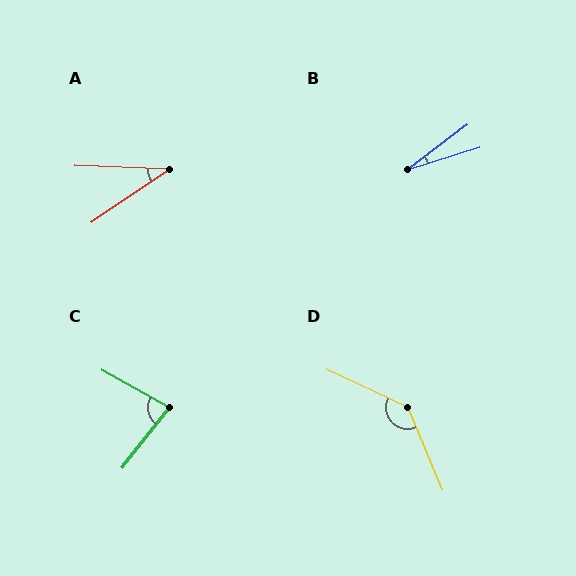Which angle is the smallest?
B, at approximately 20 degrees.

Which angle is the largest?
D, at approximately 138 degrees.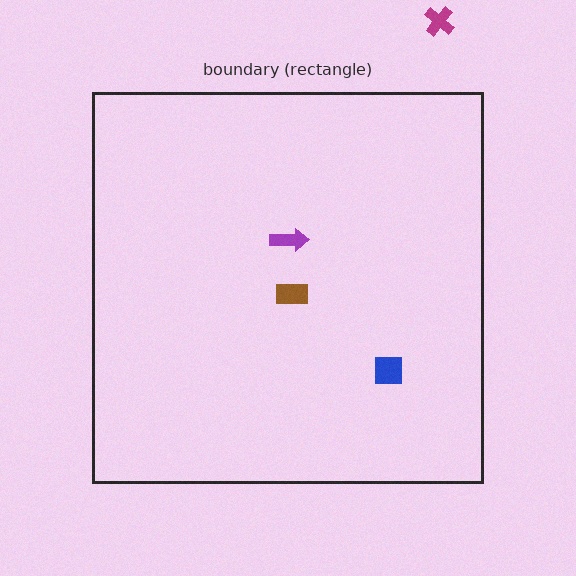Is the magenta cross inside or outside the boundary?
Outside.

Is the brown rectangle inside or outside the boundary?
Inside.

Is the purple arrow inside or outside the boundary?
Inside.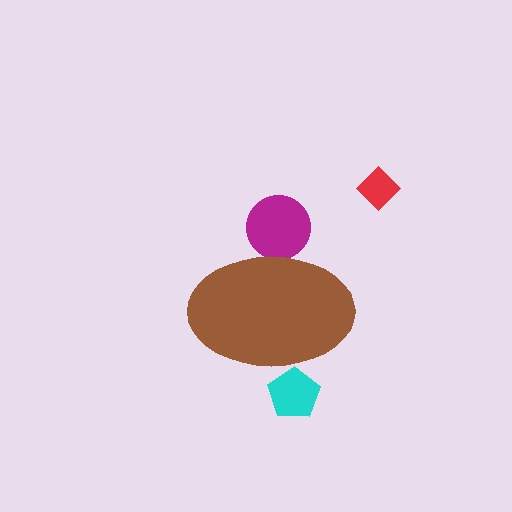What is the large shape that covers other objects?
A brown ellipse.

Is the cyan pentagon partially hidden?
Yes, the cyan pentagon is partially hidden behind the brown ellipse.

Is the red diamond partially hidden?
No, the red diamond is fully visible.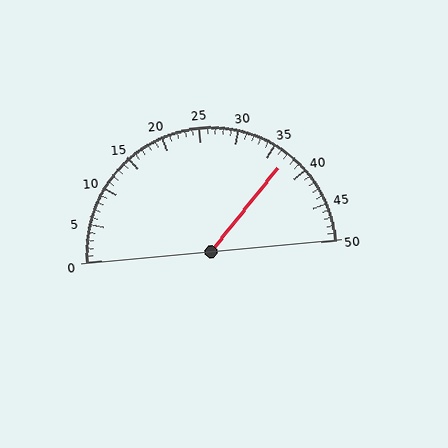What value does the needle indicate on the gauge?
The needle indicates approximately 37.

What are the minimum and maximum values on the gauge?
The gauge ranges from 0 to 50.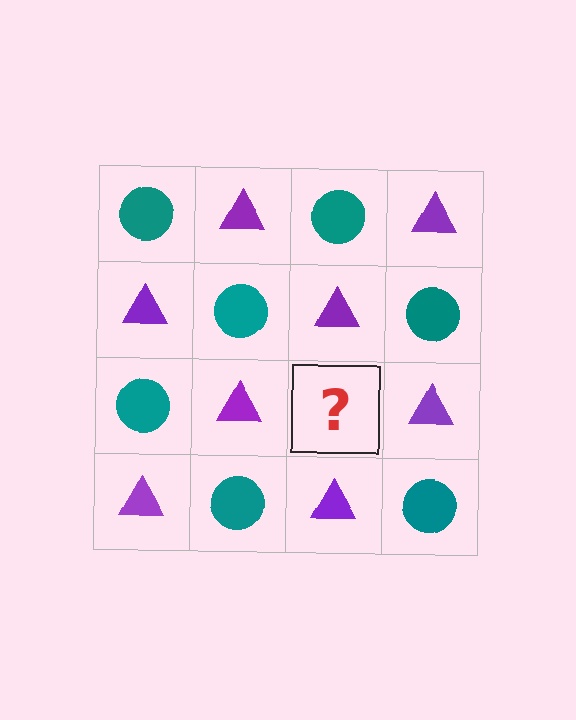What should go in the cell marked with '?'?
The missing cell should contain a teal circle.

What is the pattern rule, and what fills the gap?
The rule is that it alternates teal circle and purple triangle in a checkerboard pattern. The gap should be filled with a teal circle.